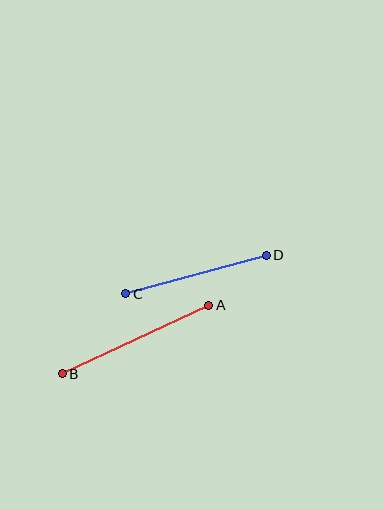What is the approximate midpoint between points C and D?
The midpoint is at approximately (196, 274) pixels.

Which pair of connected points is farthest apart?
Points A and B are farthest apart.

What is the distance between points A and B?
The distance is approximately 162 pixels.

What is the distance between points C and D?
The distance is approximately 146 pixels.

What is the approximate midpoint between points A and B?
The midpoint is at approximately (136, 339) pixels.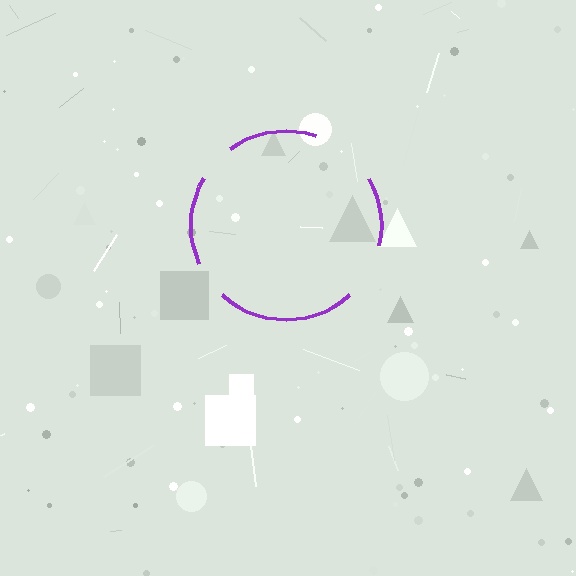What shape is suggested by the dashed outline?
The dashed outline suggests a circle.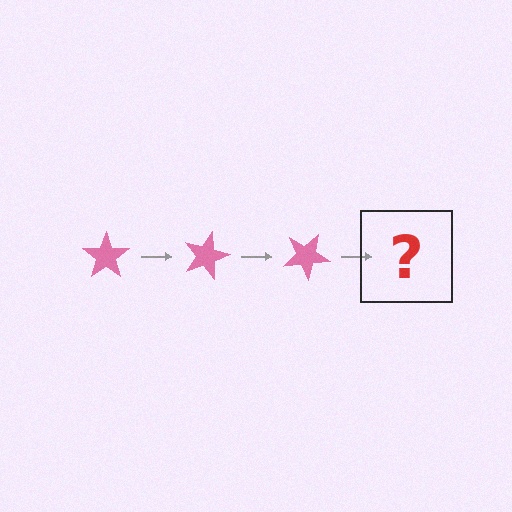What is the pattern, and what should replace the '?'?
The pattern is that the star rotates 15 degrees each step. The '?' should be a pink star rotated 45 degrees.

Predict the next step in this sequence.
The next step is a pink star rotated 45 degrees.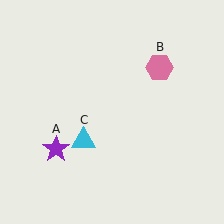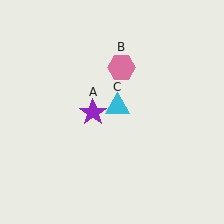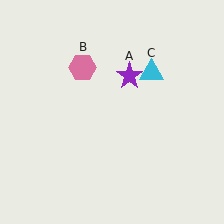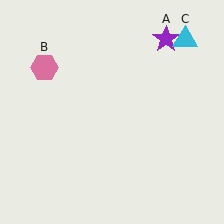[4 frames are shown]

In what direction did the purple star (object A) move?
The purple star (object A) moved up and to the right.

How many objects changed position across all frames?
3 objects changed position: purple star (object A), pink hexagon (object B), cyan triangle (object C).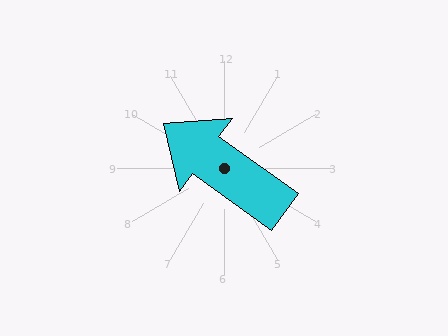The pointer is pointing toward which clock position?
Roughly 10 o'clock.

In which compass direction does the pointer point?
Northwest.